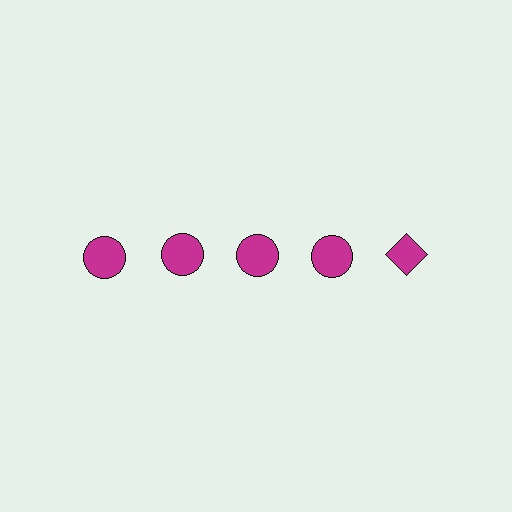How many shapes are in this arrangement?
There are 5 shapes arranged in a grid pattern.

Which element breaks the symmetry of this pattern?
The magenta diamond in the top row, rightmost column breaks the symmetry. All other shapes are magenta circles.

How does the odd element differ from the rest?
It has a different shape: diamond instead of circle.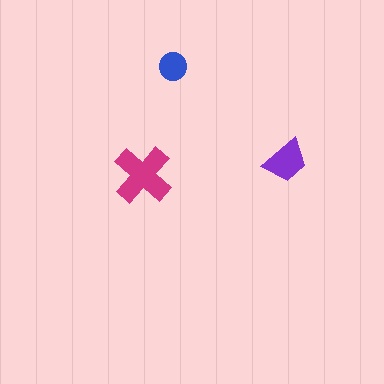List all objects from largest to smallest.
The magenta cross, the purple trapezoid, the blue circle.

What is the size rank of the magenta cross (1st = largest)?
1st.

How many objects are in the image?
There are 3 objects in the image.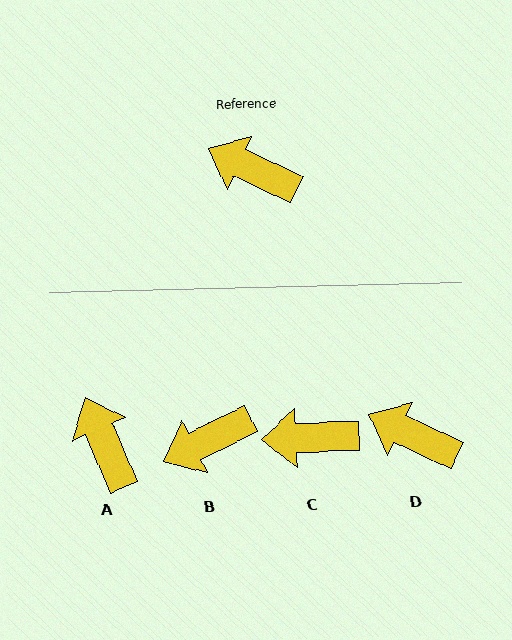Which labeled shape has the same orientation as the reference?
D.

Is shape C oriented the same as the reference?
No, it is off by about 27 degrees.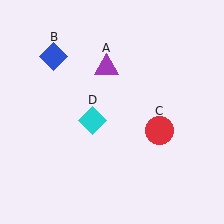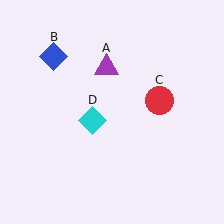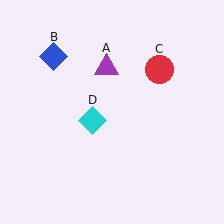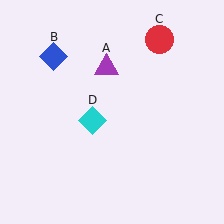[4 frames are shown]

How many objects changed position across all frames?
1 object changed position: red circle (object C).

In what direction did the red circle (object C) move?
The red circle (object C) moved up.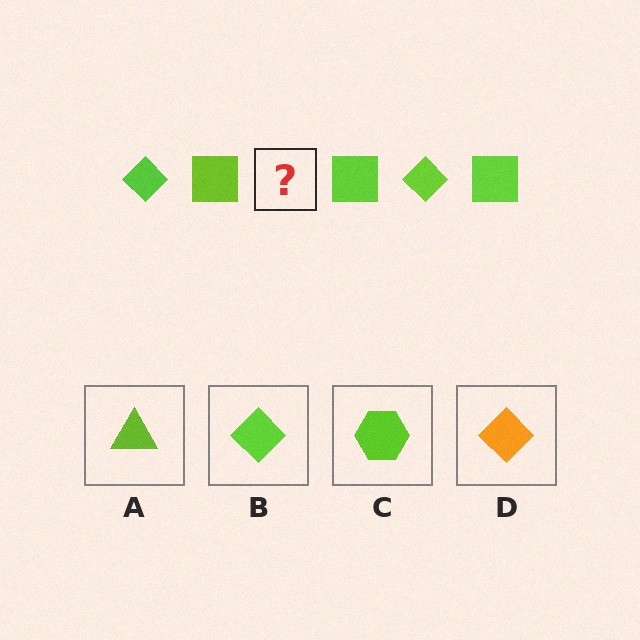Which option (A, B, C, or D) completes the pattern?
B.